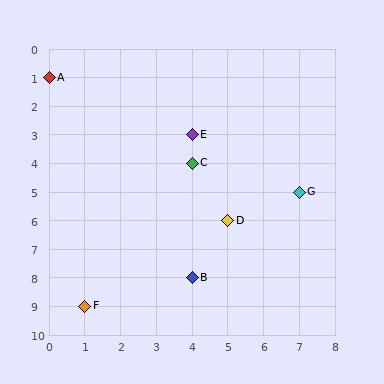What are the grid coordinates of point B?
Point B is at grid coordinates (4, 8).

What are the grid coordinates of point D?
Point D is at grid coordinates (5, 6).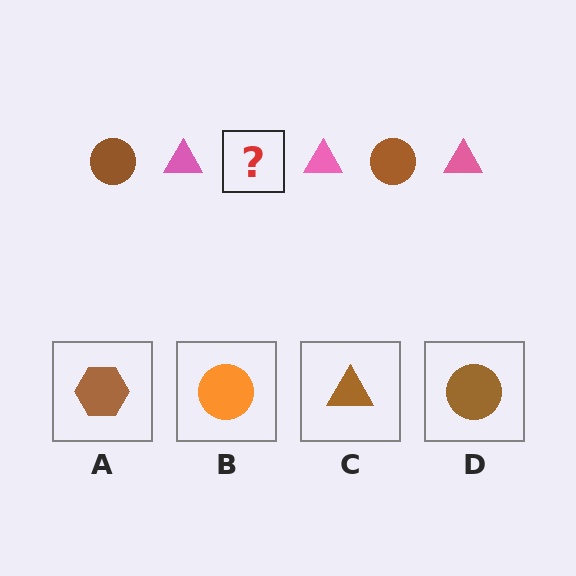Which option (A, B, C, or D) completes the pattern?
D.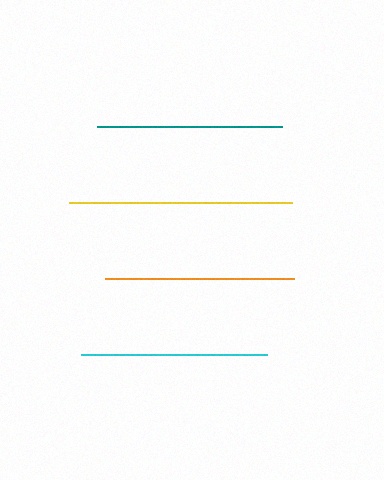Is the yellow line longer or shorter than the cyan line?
The yellow line is longer than the cyan line.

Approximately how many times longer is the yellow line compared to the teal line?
The yellow line is approximately 1.2 times the length of the teal line.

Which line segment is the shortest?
The teal line is the shortest at approximately 185 pixels.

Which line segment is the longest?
The yellow line is the longest at approximately 222 pixels.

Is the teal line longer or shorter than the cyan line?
The cyan line is longer than the teal line.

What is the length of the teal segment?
The teal segment is approximately 185 pixels long.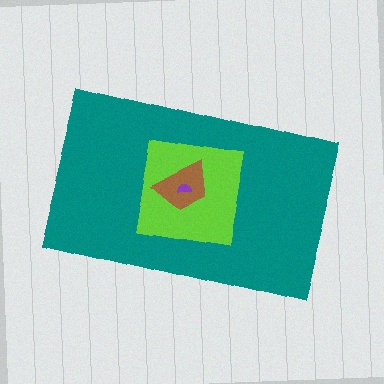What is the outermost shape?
The teal rectangle.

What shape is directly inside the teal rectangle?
The lime square.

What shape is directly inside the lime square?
The brown trapezoid.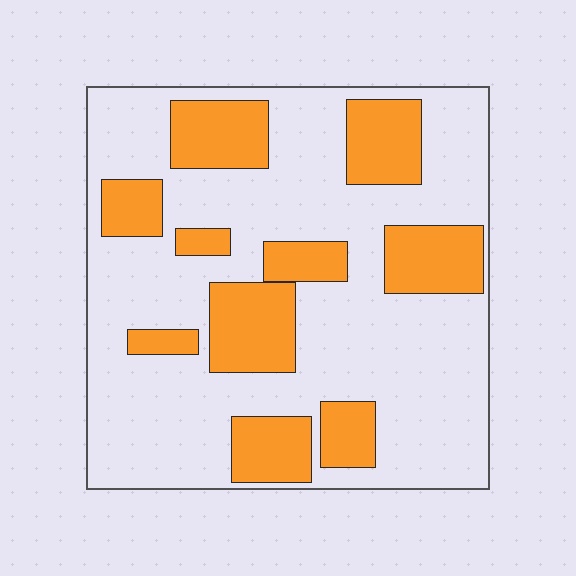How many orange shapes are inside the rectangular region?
10.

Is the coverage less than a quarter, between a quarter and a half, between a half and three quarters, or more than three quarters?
Between a quarter and a half.